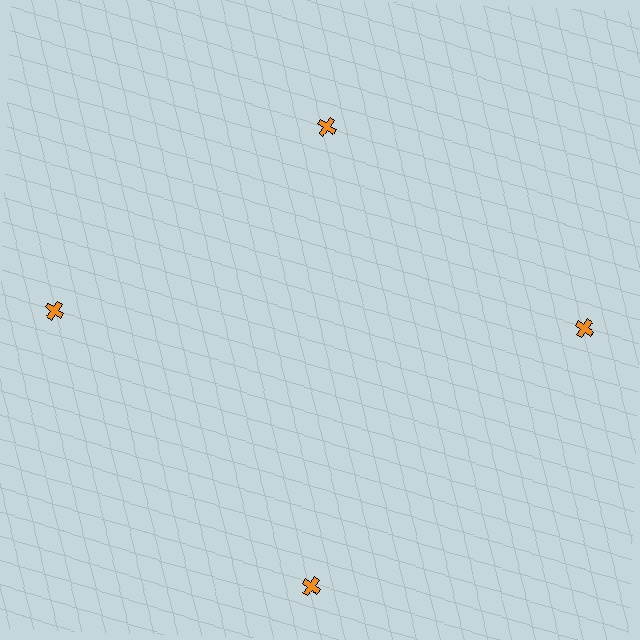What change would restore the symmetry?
The symmetry would be restored by moving it outward, back onto the ring so that all 4 crosses sit at equal angles and equal distance from the center.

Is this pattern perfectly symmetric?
No. The 4 orange crosses are arranged in a ring, but one element near the 12 o'clock position is pulled inward toward the center, breaking the 4-fold rotational symmetry.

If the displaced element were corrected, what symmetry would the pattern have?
It would have 4-fold rotational symmetry — the pattern would map onto itself every 90 degrees.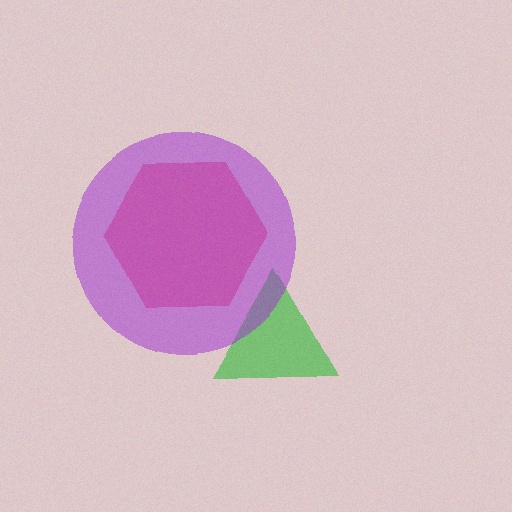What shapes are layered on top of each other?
The layered shapes are: a green triangle, a purple circle, a magenta hexagon.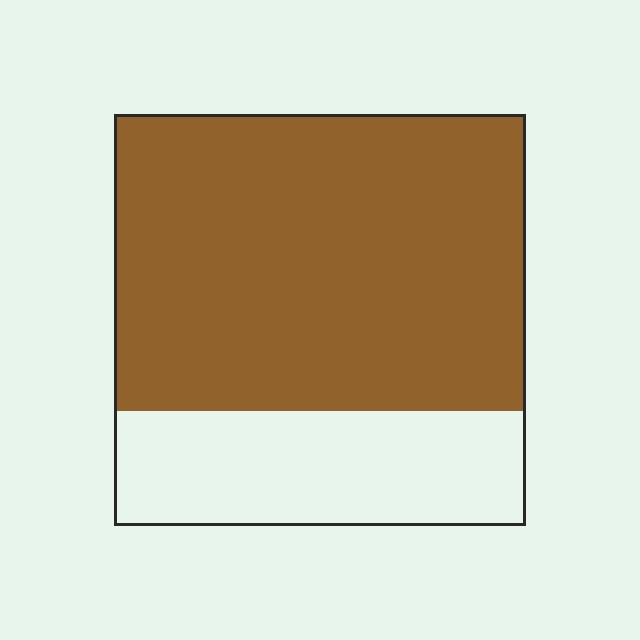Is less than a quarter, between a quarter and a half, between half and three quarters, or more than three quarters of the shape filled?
Between half and three quarters.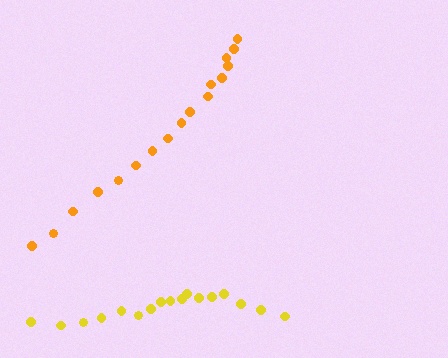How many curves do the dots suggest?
There are 2 distinct paths.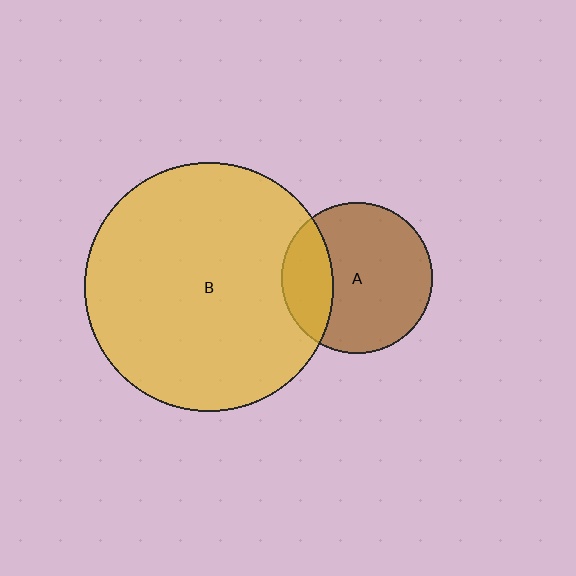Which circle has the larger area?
Circle B (yellow).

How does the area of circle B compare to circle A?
Approximately 2.7 times.